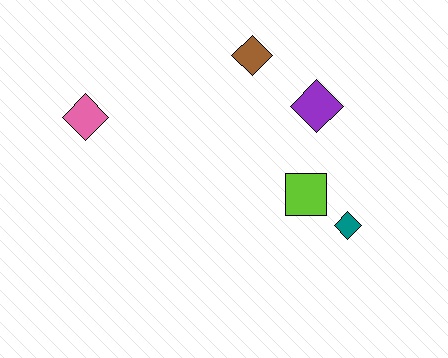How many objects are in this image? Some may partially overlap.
There are 5 objects.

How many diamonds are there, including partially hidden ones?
There are 4 diamonds.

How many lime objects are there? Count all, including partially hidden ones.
There is 1 lime object.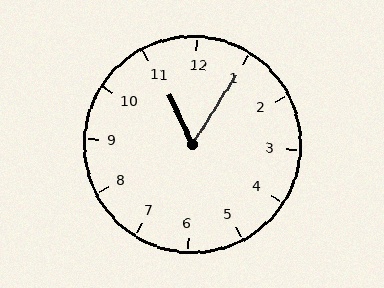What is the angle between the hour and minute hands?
Approximately 58 degrees.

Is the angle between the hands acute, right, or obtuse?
It is acute.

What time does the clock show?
11:05.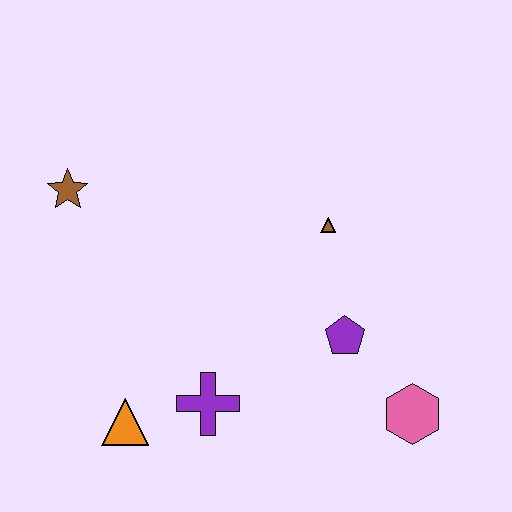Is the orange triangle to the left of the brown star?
No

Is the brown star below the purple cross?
No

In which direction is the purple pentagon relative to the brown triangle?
The purple pentagon is below the brown triangle.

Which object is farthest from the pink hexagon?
The brown star is farthest from the pink hexagon.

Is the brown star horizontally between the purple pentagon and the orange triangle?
No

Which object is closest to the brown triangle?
The purple pentagon is closest to the brown triangle.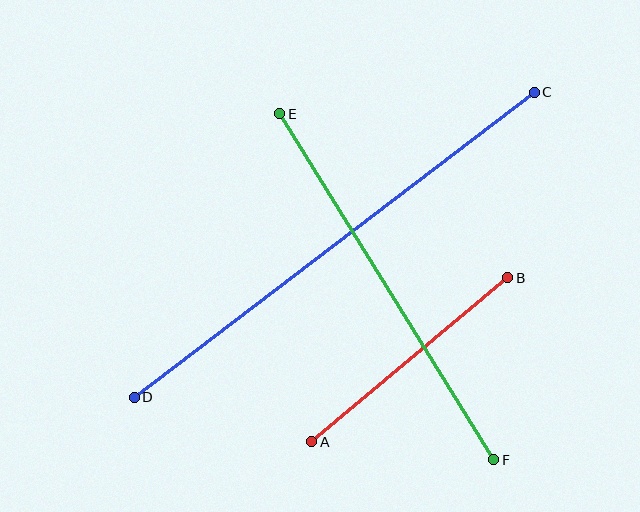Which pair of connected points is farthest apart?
Points C and D are farthest apart.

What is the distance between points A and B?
The distance is approximately 256 pixels.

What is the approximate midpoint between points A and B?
The midpoint is at approximately (410, 360) pixels.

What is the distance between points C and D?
The distance is approximately 503 pixels.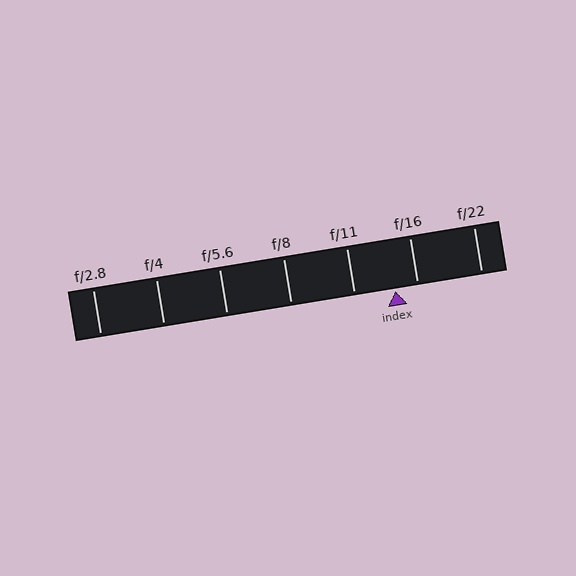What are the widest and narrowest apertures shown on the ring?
The widest aperture shown is f/2.8 and the narrowest is f/22.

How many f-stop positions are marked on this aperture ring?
There are 7 f-stop positions marked.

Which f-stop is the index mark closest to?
The index mark is closest to f/16.